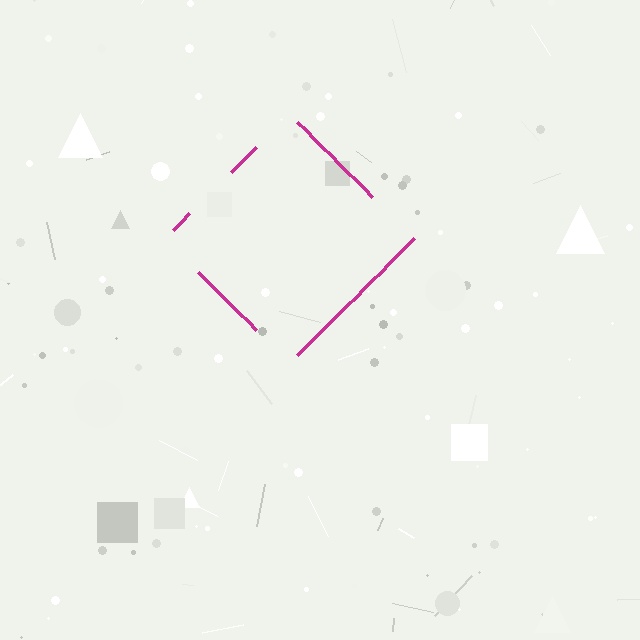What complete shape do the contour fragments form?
The contour fragments form a diamond.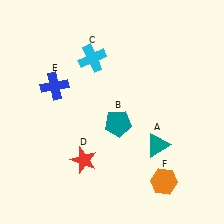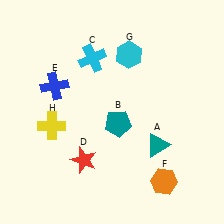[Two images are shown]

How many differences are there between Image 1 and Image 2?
There are 2 differences between the two images.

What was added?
A cyan hexagon (G), a yellow cross (H) were added in Image 2.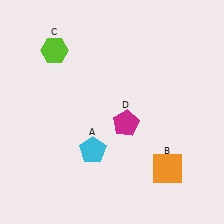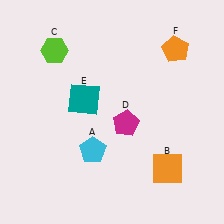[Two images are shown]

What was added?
A teal square (E), an orange pentagon (F) were added in Image 2.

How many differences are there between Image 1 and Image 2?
There are 2 differences between the two images.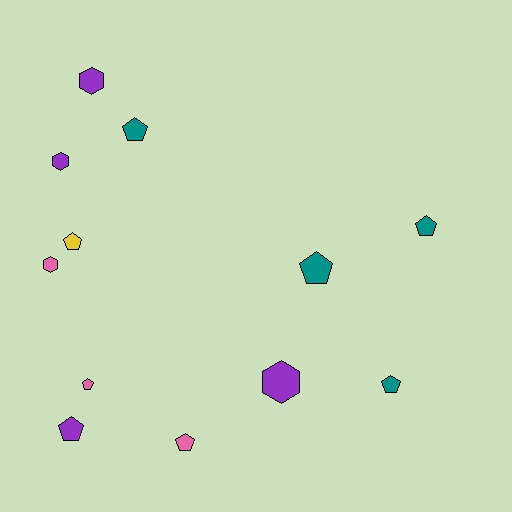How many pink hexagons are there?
There is 1 pink hexagon.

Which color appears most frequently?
Purple, with 4 objects.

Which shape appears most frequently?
Pentagon, with 8 objects.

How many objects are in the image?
There are 12 objects.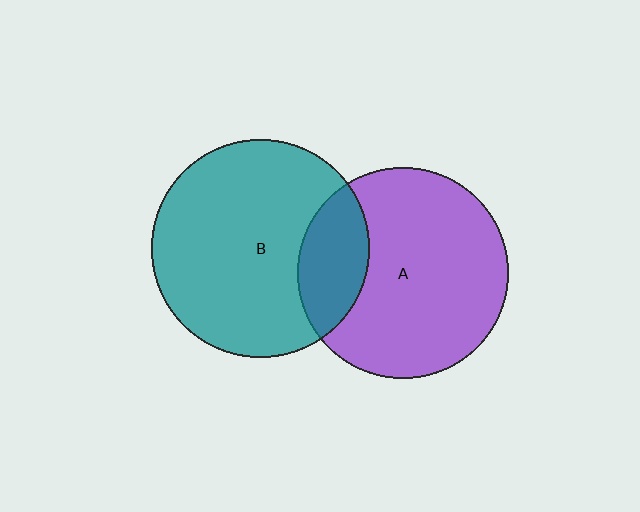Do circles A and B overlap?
Yes.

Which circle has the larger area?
Circle B (teal).